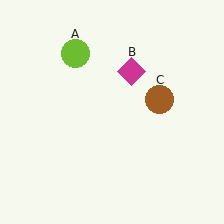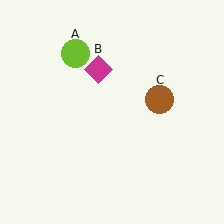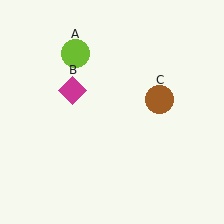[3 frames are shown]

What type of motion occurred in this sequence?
The magenta diamond (object B) rotated counterclockwise around the center of the scene.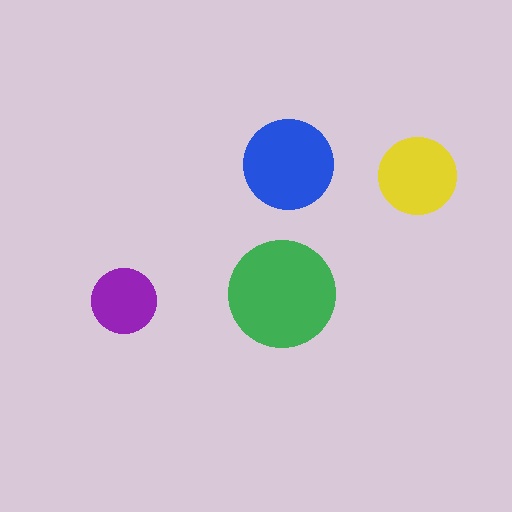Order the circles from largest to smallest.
the green one, the blue one, the yellow one, the purple one.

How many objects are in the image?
There are 4 objects in the image.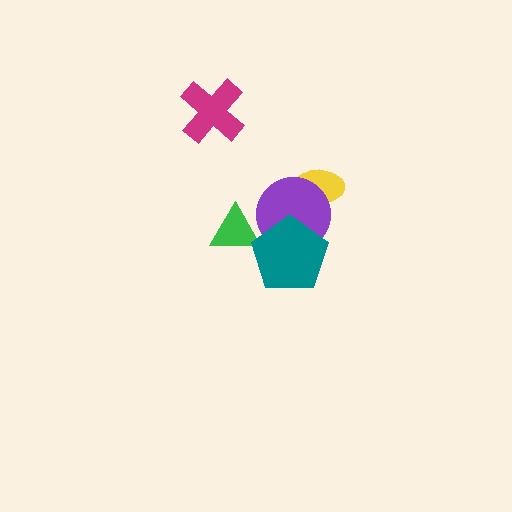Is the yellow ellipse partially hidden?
Yes, it is partially covered by another shape.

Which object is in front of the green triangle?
The teal pentagon is in front of the green triangle.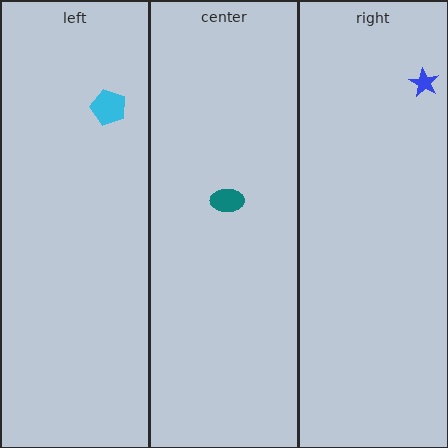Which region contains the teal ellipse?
The center region.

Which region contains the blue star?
The right region.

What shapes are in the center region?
The teal ellipse.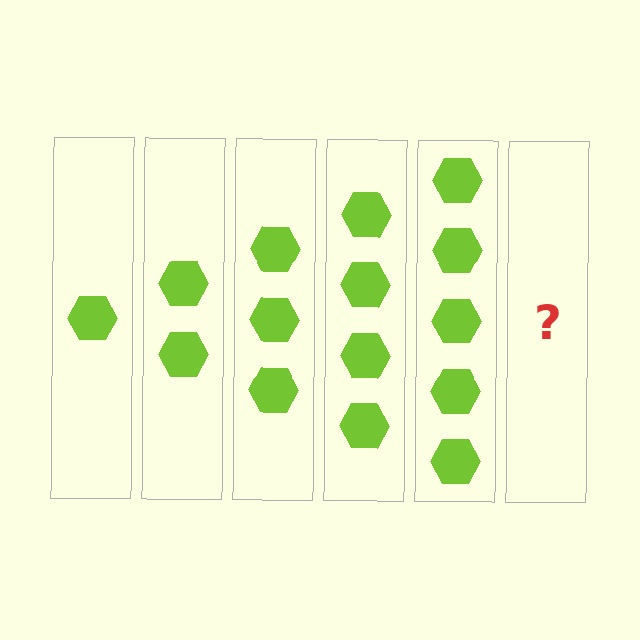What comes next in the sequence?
The next element should be 6 hexagons.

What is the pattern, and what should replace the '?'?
The pattern is that each step adds one more hexagon. The '?' should be 6 hexagons.